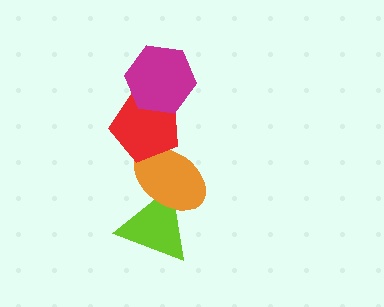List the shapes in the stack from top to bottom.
From top to bottom: the magenta hexagon, the red pentagon, the orange ellipse, the lime triangle.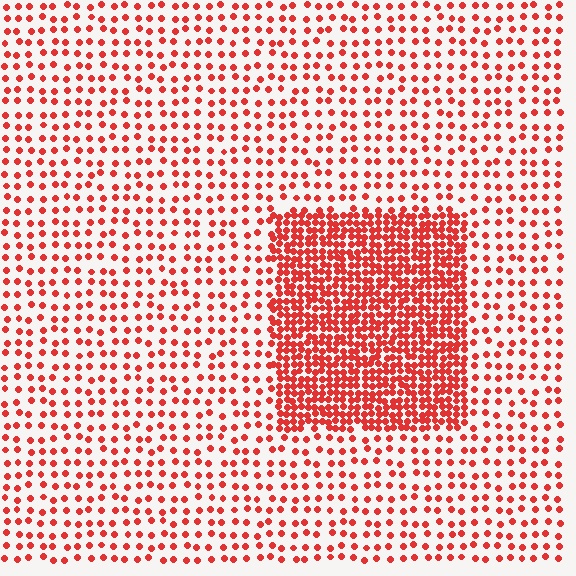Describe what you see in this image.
The image contains small red elements arranged at two different densities. A rectangle-shaped region is visible where the elements are more densely packed than the surrounding area.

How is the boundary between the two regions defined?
The boundary is defined by a change in element density (approximately 2.9x ratio). All elements are the same color, size, and shape.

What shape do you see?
I see a rectangle.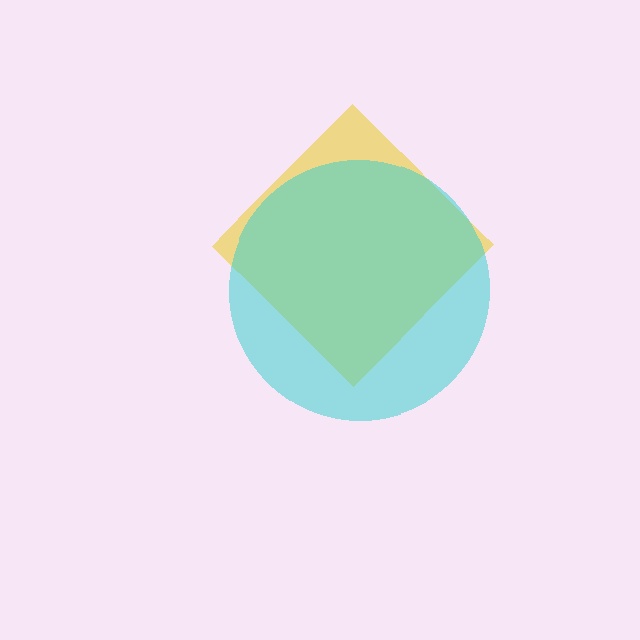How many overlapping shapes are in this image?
There are 2 overlapping shapes in the image.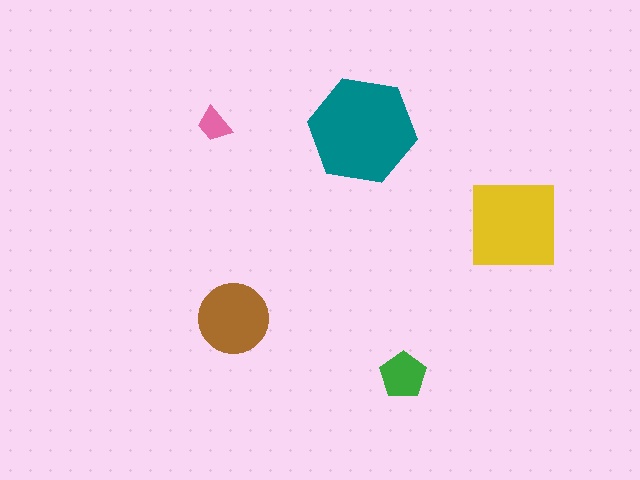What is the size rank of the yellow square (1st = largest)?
2nd.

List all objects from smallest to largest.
The pink trapezoid, the green pentagon, the brown circle, the yellow square, the teal hexagon.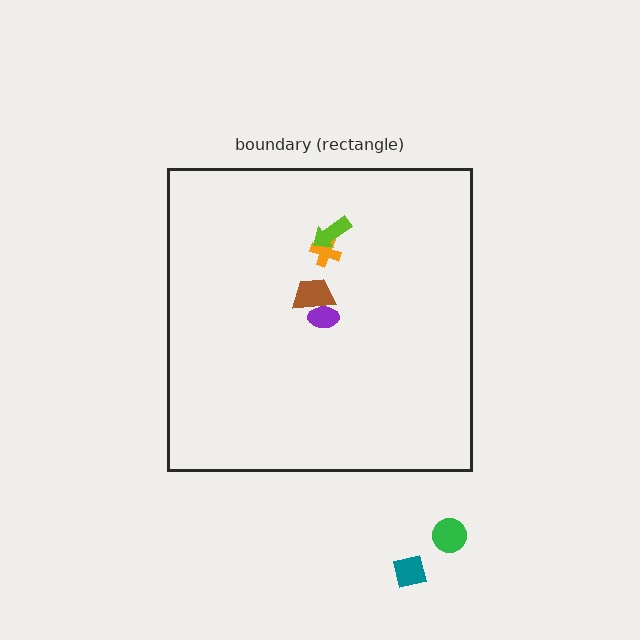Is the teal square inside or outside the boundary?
Outside.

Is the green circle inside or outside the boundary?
Outside.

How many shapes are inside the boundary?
4 inside, 2 outside.